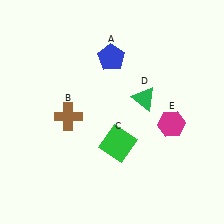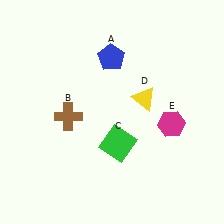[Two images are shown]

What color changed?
The triangle (D) changed from green in Image 1 to yellow in Image 2.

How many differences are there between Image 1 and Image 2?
There is 1 difference between the two images.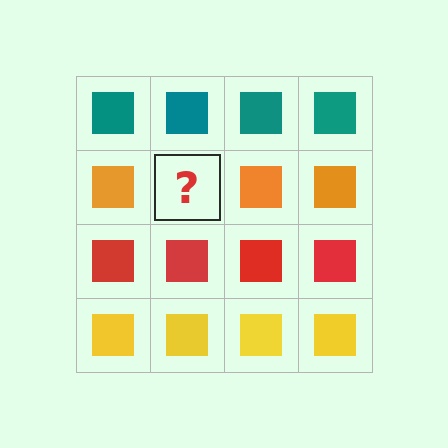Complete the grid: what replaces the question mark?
The question mark should be replaced with an orange square.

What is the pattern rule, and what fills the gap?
The rule is that each row has a consistent color. The gap should be filled with an orange square.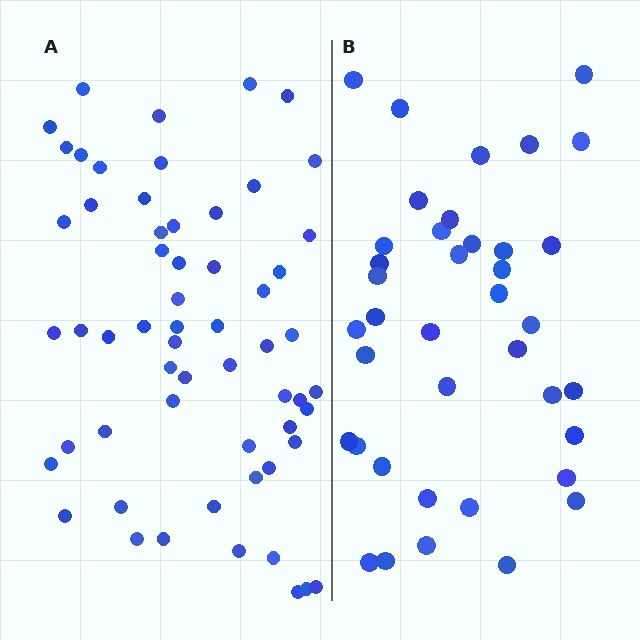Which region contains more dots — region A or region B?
Region A (the left region) has more dots.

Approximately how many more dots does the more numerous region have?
Region A has approximately 20 more dots than region B.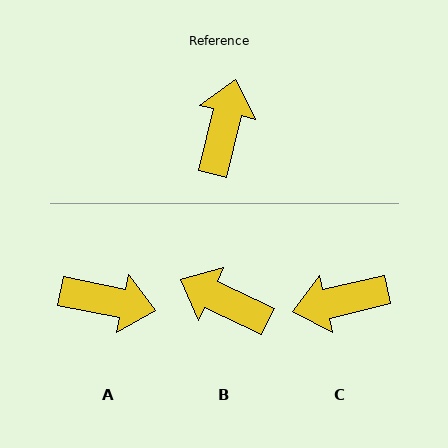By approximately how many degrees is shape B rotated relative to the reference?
Approximately 78 degrees counter-clockwise.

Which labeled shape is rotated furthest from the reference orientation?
C, about 117 degrees away.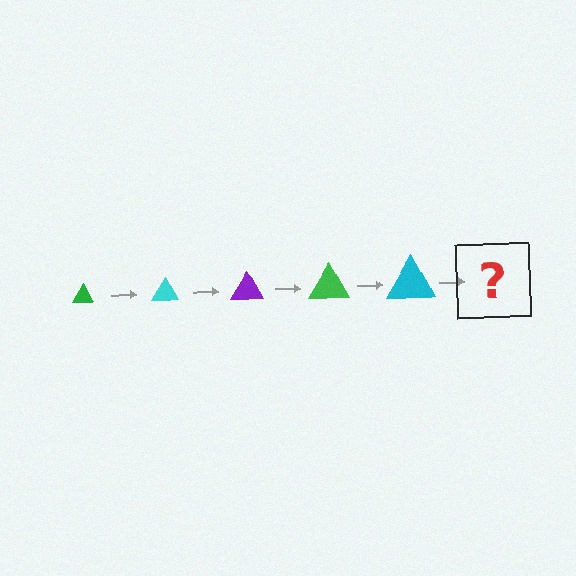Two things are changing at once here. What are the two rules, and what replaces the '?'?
The two rules are that the triangle grows larger each step and the color cycles through green, cyan, and purple. The '?' should be a purple triangle, larger than the previous one.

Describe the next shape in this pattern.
It should be a purple triangle, larger than the previous one.